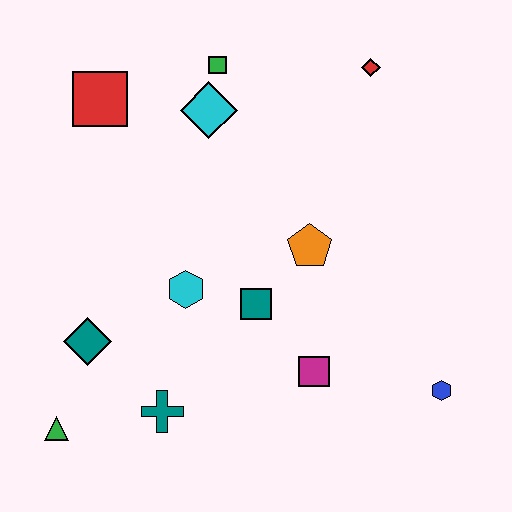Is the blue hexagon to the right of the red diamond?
Yes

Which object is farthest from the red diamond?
The green triangle is farthest from the red diamond.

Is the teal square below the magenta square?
No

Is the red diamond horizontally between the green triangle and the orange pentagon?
No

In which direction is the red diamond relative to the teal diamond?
The red diamond is to the right of the teal diamond.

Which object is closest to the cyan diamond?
The green square is closest to the cyan diamond.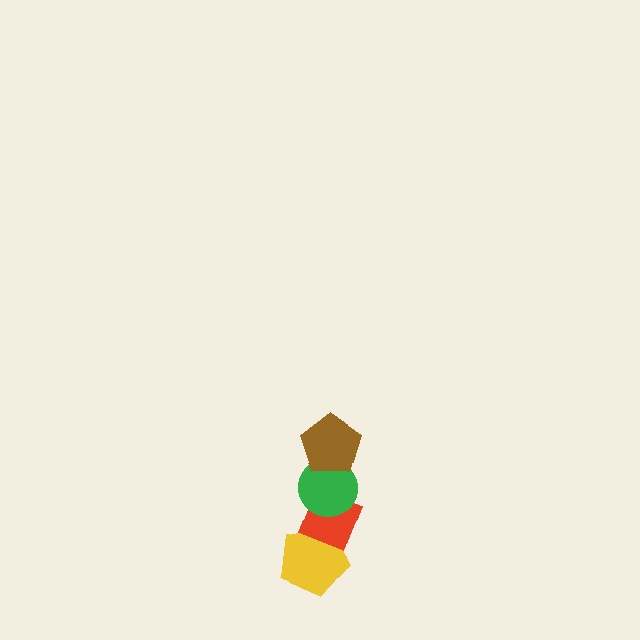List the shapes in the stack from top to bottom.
From top to bottom: the brown pentagon, the green circle, the red diamond, the yellow pentagon.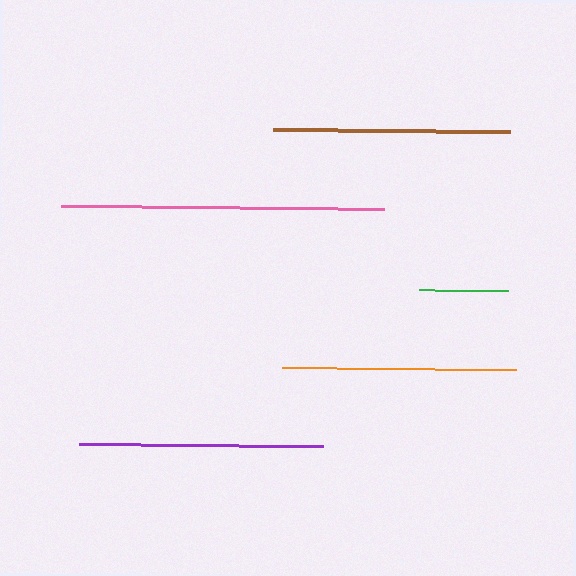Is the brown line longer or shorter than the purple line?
The purple line is longer than the brown line.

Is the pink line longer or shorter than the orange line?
The pink line is longer than the orange line.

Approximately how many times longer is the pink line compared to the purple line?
The pink line is approximately 1.3 times the length of the purple line.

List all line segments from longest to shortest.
From longest to shortest: pink, purple, brown, orange, green.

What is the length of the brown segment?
The brown segment is approximately 236 pixels long.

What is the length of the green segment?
The green segment is approximately 89 pixels long.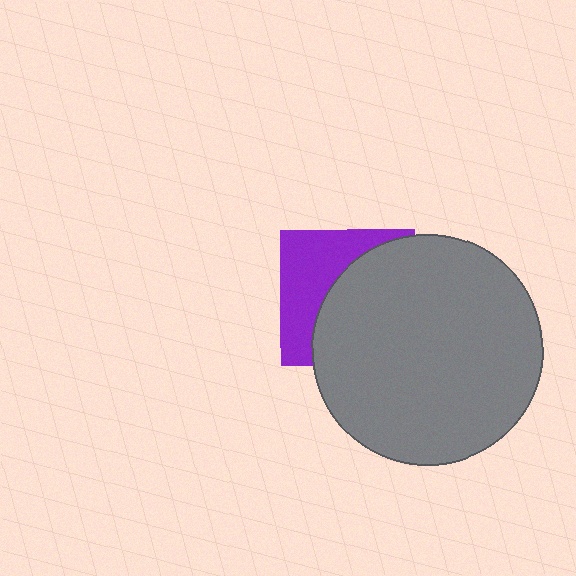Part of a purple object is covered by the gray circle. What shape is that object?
It is a square.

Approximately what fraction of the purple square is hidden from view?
Roughly 58% of the purple square is hidden behind the gray circle.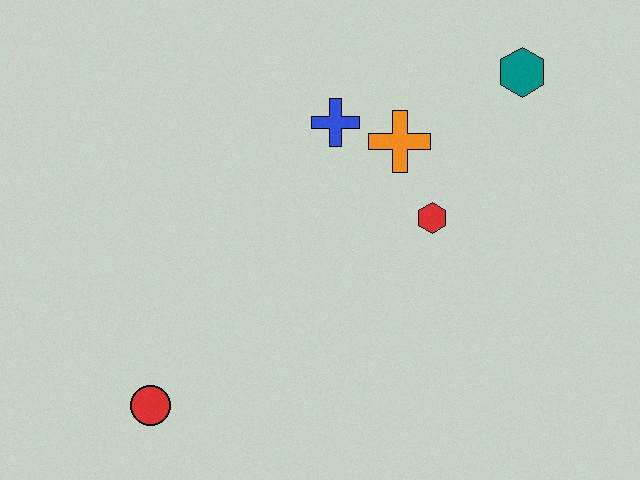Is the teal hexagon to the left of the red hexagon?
No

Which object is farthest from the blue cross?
The red circle is farthest from the blue cross.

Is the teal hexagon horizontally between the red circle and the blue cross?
No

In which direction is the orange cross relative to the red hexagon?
The orange cross is above the red hexagon.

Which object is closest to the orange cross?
The blue cross is closest to the orange cross.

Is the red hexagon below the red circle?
No